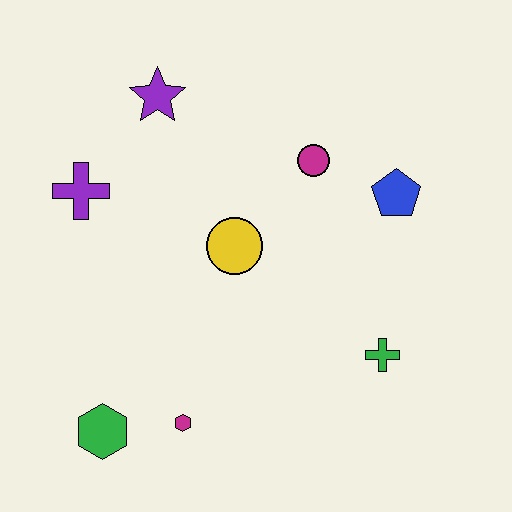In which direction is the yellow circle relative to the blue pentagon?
The yellow circle is to the left of the blue pentagon.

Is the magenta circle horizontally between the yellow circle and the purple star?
No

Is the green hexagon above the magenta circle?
No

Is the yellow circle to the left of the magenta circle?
Yes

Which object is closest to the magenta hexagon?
The green hexagon is closest to the magenta hexagon.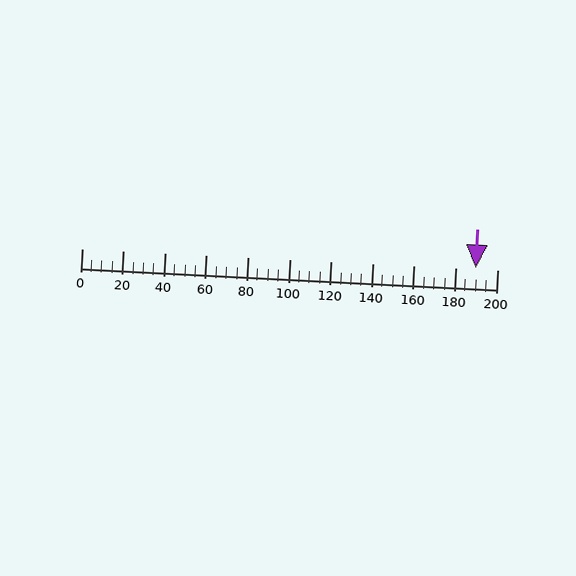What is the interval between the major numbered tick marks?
The major tick marks are spaced 20 units apart.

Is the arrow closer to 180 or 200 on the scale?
The arrow is closer to 180.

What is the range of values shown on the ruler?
The ruler shows values from 0 to 200.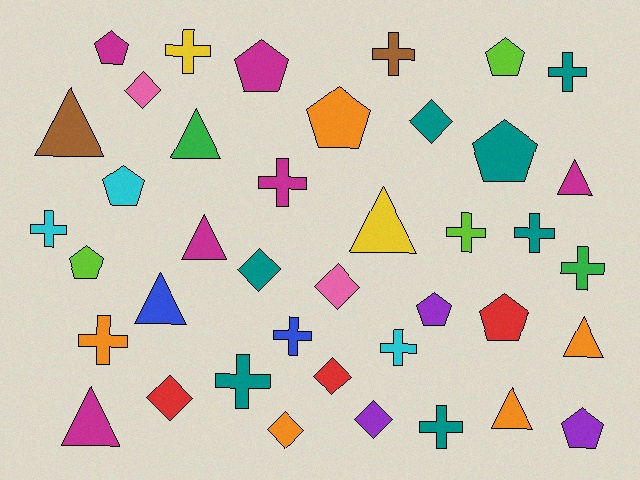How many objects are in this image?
There are 40 objects.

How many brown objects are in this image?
There are 2 brown objects.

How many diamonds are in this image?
There are 8 diamonds.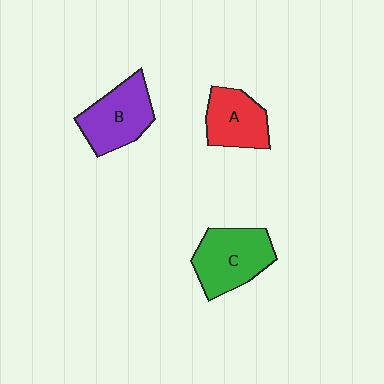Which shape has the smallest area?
Shape A (red).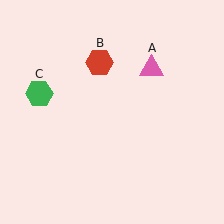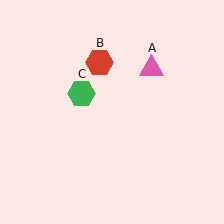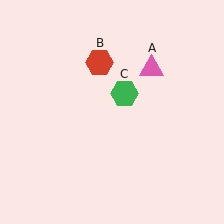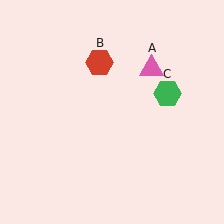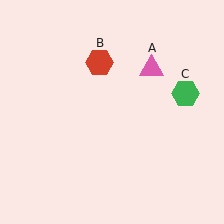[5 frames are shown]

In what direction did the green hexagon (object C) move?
The green hexagon (object C) moved right.